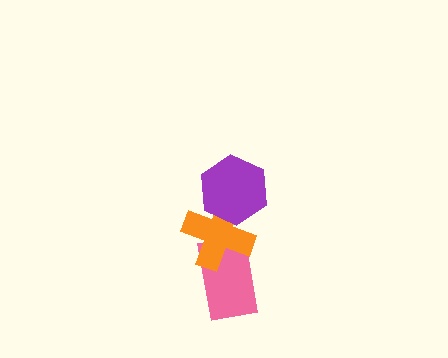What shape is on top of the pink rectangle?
The orange cross is on top of the pink rectangle.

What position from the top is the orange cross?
The orange cross is 2nd from the top.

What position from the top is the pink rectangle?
The pink rectangle is 3rd from the top.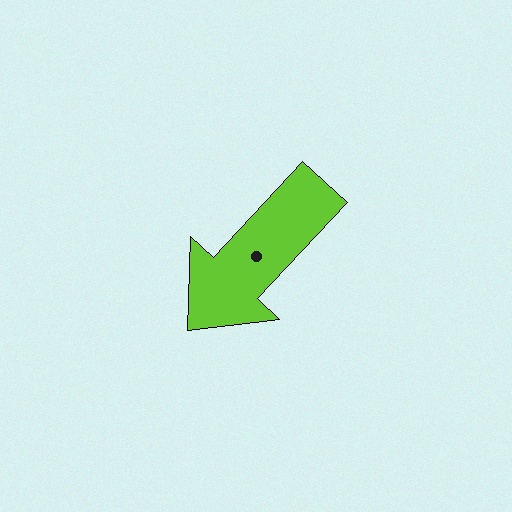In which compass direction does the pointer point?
Southwest.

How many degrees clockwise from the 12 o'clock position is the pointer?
Approximately 223 degrees.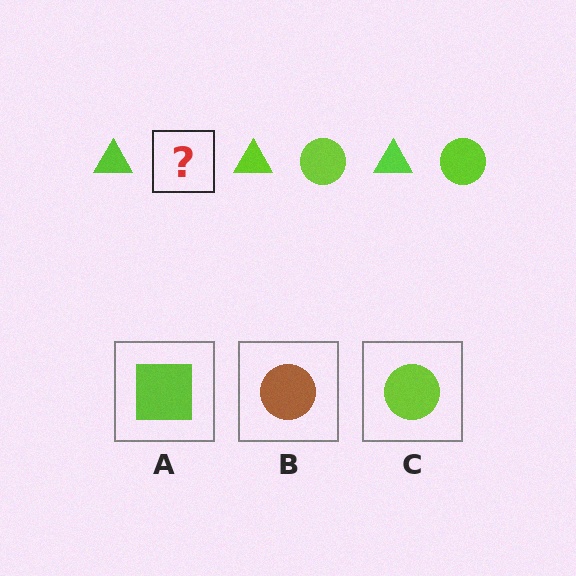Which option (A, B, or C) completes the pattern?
C.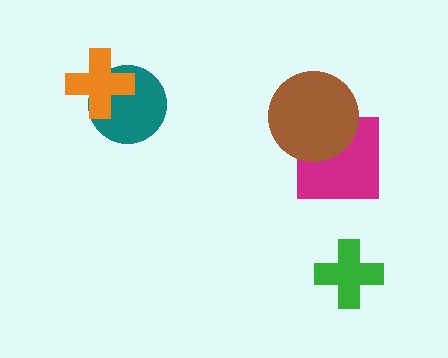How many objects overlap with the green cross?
0 objects overlap with the green cross.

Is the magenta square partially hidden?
Yes, it is partially covered by another shape.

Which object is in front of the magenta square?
The brown circle is in front of the magenta square.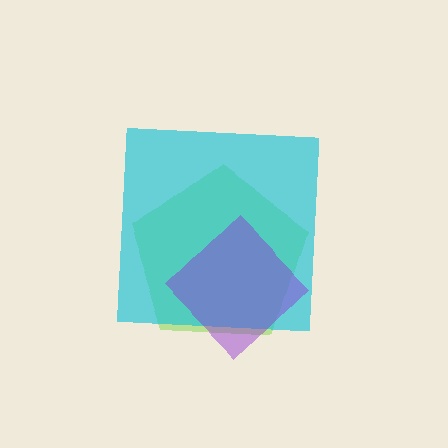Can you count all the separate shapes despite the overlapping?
Yes, there are 3 separate shapes.